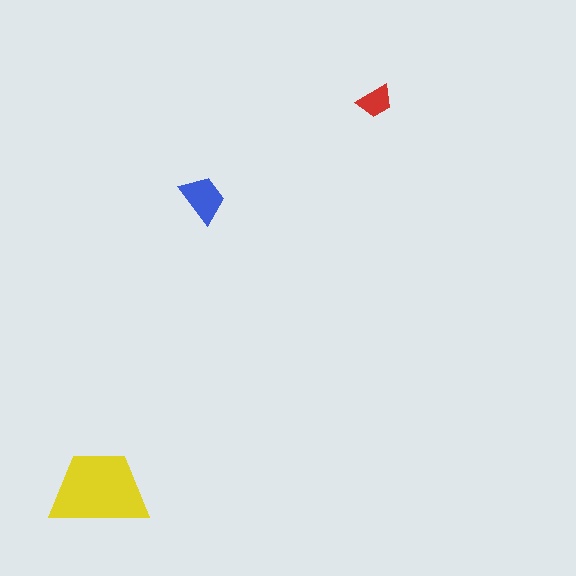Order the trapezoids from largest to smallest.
the yellow one, the blue one, the red one.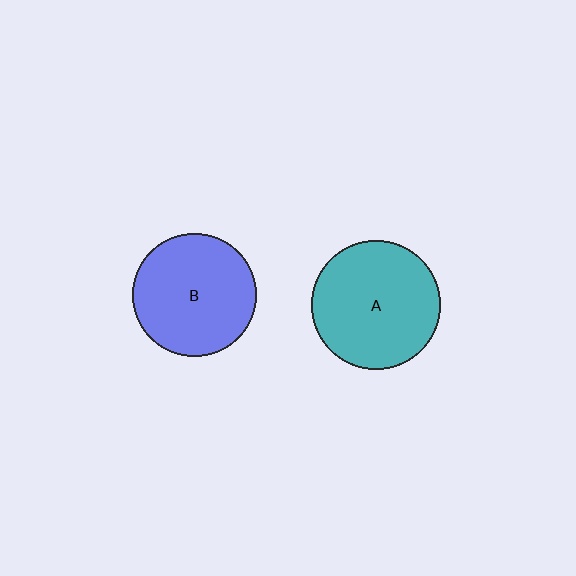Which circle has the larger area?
Circle A (teal).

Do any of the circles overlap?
No, none of the circles overlap.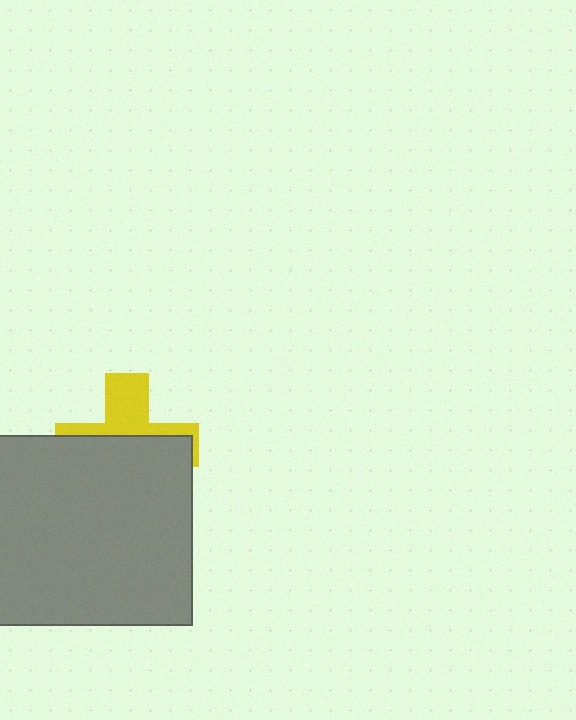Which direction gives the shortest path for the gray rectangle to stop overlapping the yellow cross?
Moving down gives the shortest separation.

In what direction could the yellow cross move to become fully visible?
The yellow cross could move up. That would shift it out from behind the gray rectangle entirely.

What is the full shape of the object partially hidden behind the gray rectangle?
The partially hidden object is a yellow cross.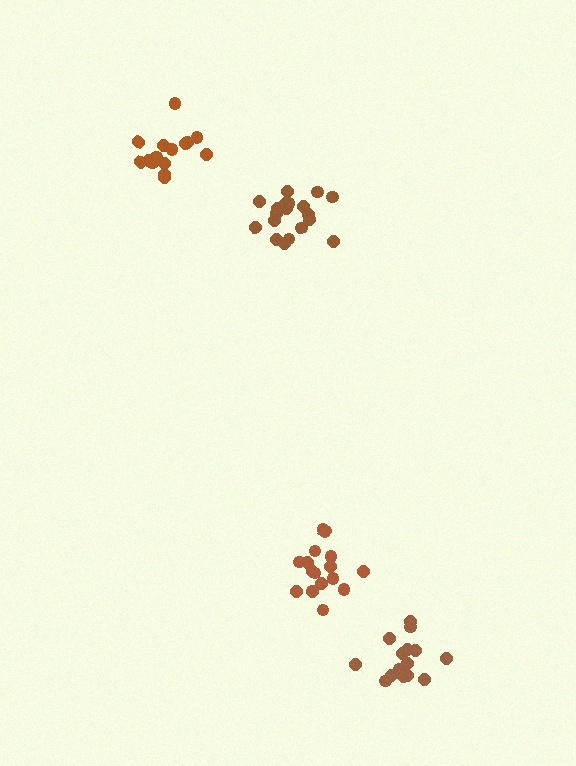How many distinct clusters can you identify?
There are 4 distinct clusters.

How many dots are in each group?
Group 1: 15 dots, Group 2: 17 dots, Group 3: 15 dots, Group 4: 19 dots (66 total).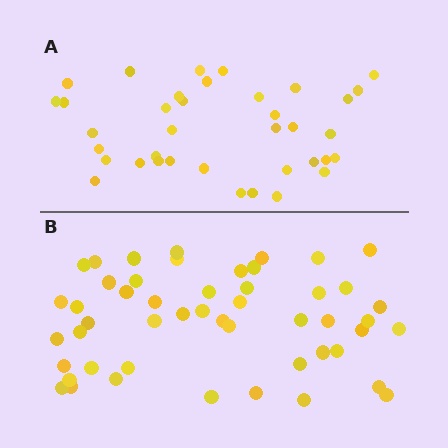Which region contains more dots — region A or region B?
Region B (the bottom region) has more dots.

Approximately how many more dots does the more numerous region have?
Region B has approximately 15 more dots than region A.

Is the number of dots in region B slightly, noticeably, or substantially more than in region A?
Region B has noticeably more, but not dramatically so. The ratio is roughly 1.4 to 1.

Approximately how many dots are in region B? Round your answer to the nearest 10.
About 50 dots.